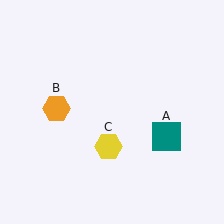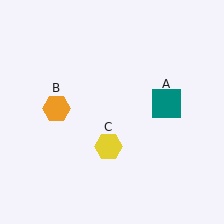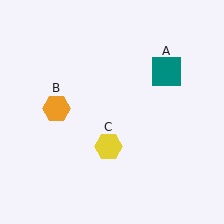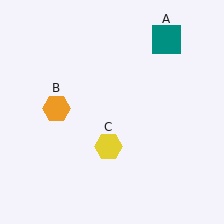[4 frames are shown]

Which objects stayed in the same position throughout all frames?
Orange hexagon (object B) and yellow hexagon (object C) remained stationary.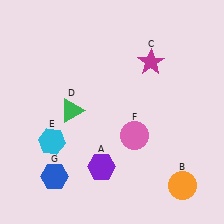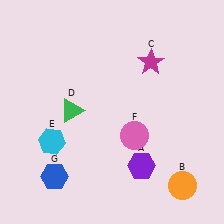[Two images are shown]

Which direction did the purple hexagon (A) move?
The purple hexagon (A) moved right.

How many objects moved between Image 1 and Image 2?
1 object moved between the two images.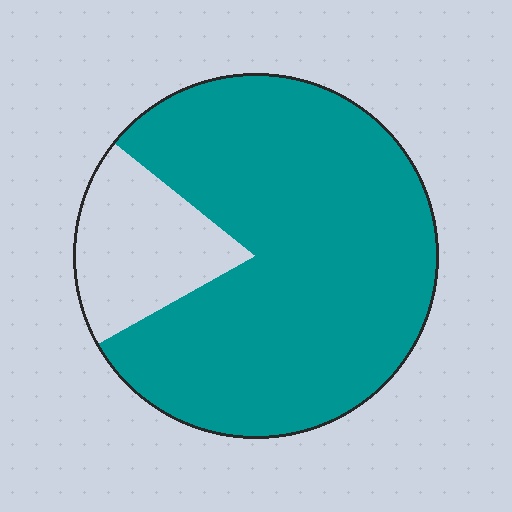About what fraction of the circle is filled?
About four fifths (4/5).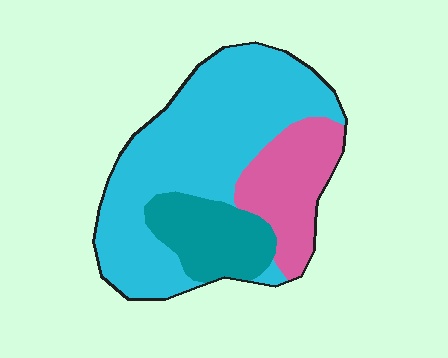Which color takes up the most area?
Cyan, at roughly 60%.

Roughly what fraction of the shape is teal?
Teal takes up about one sixth (1/6) of the shape.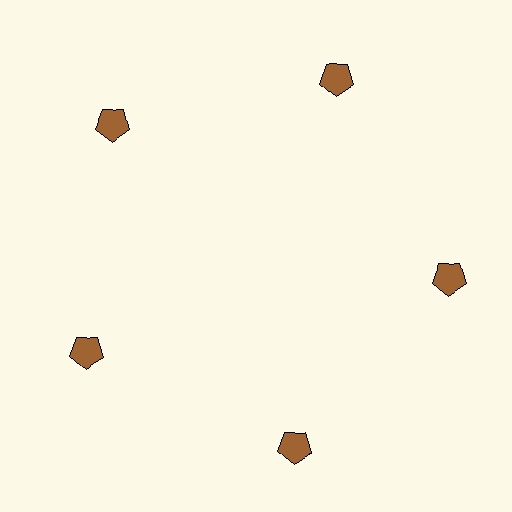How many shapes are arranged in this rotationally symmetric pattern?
There are 5 shapes, arranged in 5 groups of 1.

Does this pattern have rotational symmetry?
Yes, this pattern has 5-fold rotational symmetry. It looks the same after rotating 72 degrees around the center.